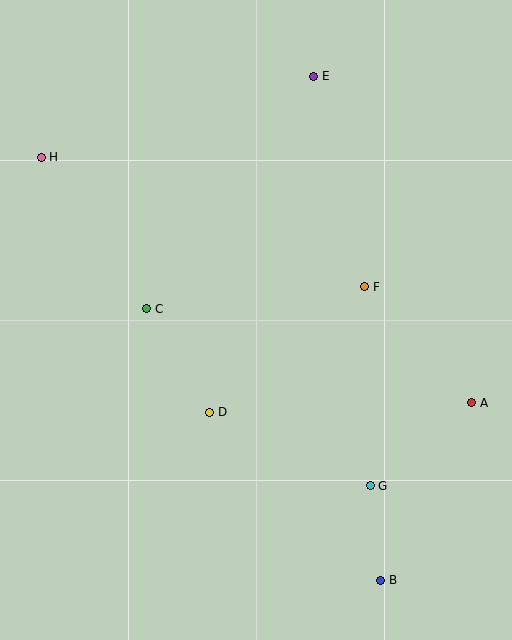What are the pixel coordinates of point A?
Point A is at (471, 403).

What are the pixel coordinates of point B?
Point B is at (381, 580).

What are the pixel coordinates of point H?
Point H is at (41, 157).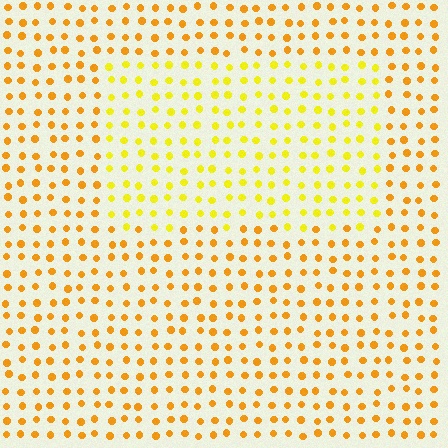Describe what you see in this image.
The image is filled with small orange elements in a uniform arrangement. A rectangle-shaped region is visible where the elements are tinted to a slightly different hue, forming a subtle color boundary.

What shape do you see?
I see a rectangle.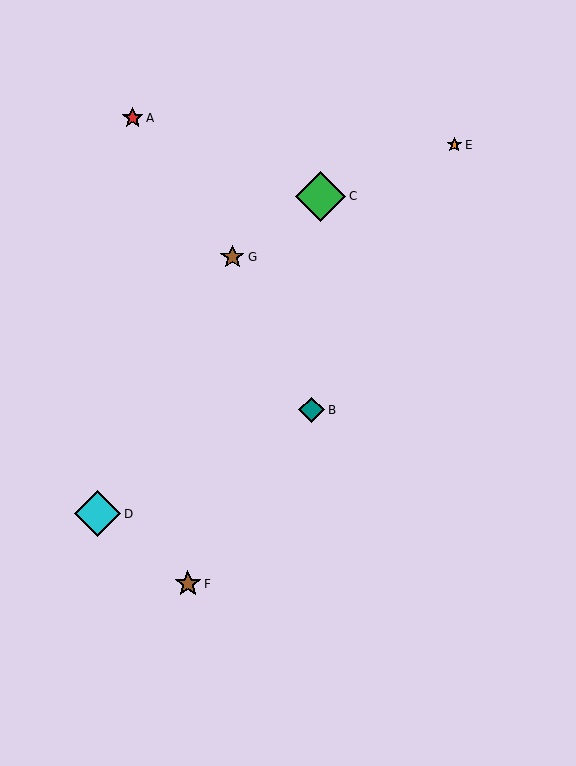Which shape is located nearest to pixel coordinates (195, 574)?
The brown star (labeled F) at (188, 584) is nearest to that location.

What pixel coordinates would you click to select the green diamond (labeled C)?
Click at (321, 196) to select the green diamond C.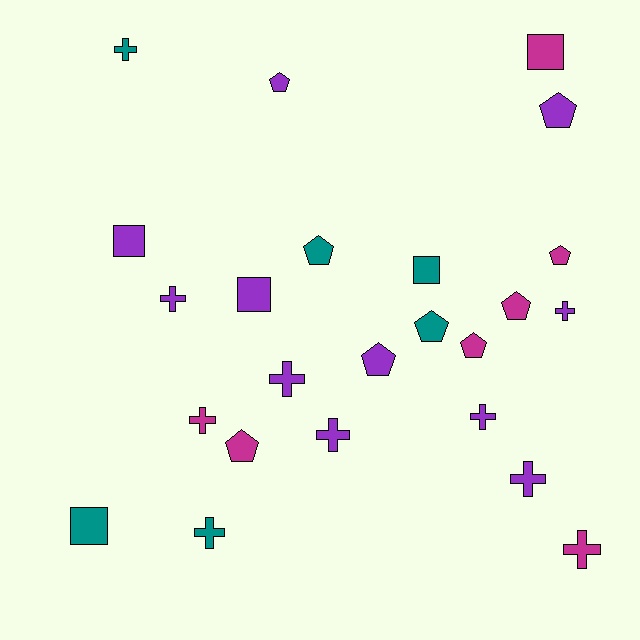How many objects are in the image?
There are 24 objects.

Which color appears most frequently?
Purple, with 11 objects.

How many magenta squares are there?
There is 1 magenta square.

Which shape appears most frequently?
Cross, with 10 objects.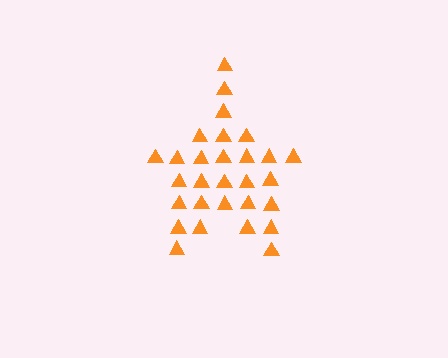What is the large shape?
The large shape is a star.